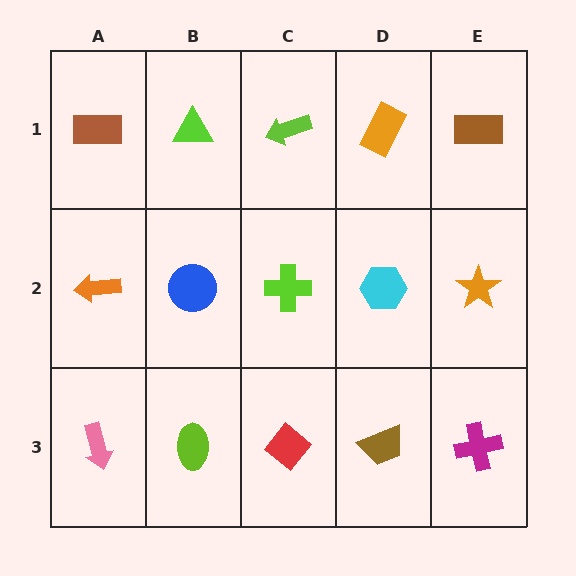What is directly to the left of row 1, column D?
A lime arrow.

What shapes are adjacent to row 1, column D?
A cyan hexagon (row 2, column D), a lime arrow (row 1, column C), a brown rectangle (row 1, column E).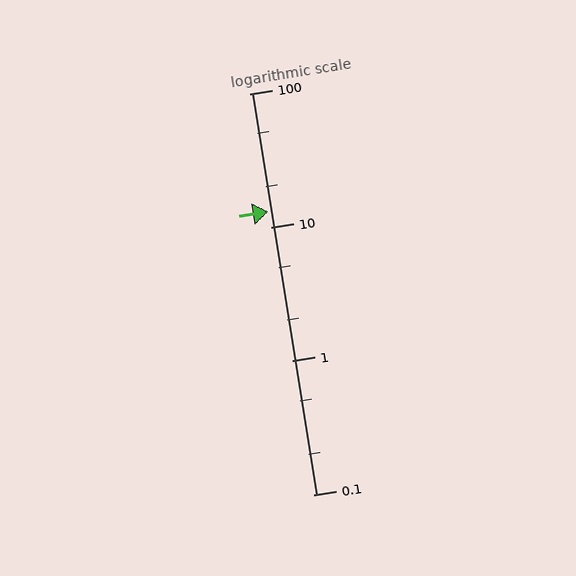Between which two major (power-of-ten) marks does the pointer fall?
The pointer is between 10 and 100.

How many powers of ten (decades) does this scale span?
The scale spans 3 decades, from 0.1 to 100.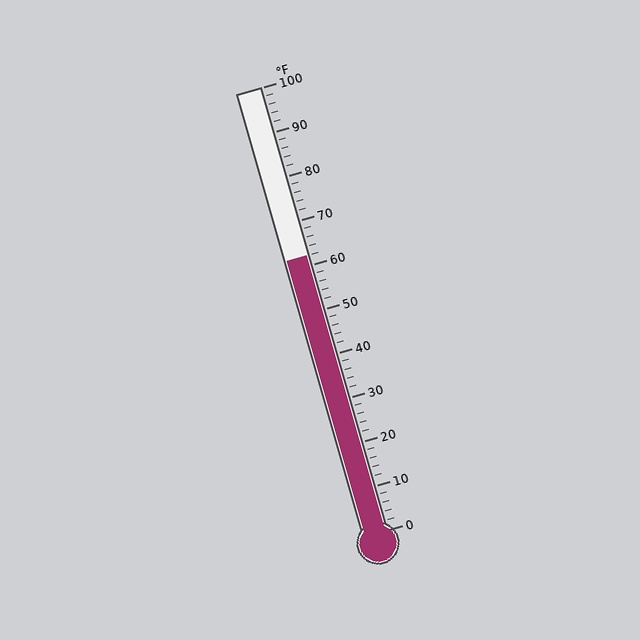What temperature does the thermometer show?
The thermometer shows approximately 62°F.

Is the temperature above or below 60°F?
The temperature is above 60°F.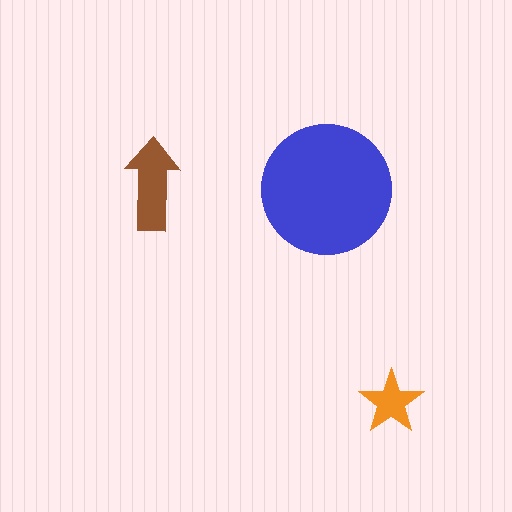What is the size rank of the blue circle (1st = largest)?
1st.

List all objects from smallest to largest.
The orange star, the brown arrow, the blue circle.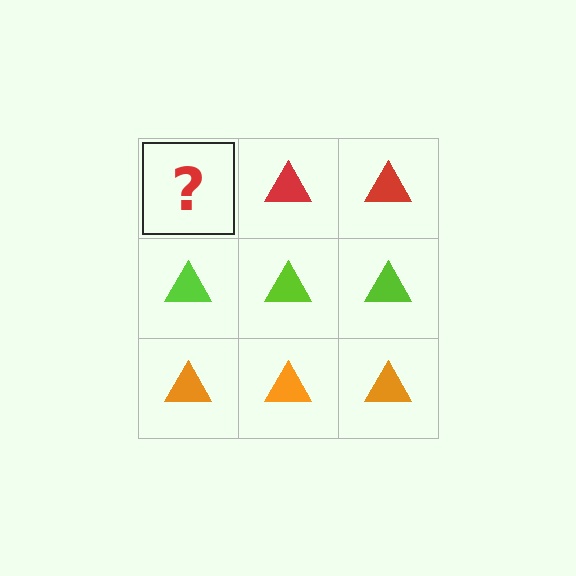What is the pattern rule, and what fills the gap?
The rule is that each row has a consistent color. The gap should be filled with a red triangle.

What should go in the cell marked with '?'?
The missing cell should contain a red triangle.